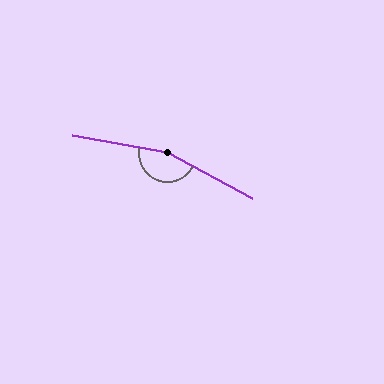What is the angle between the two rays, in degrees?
Approximately 162 degrees.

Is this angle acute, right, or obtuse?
It is obtuse.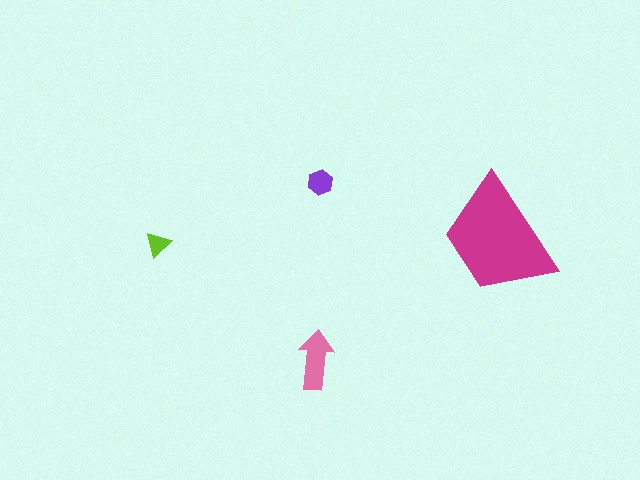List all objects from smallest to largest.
The lime triangle, the purple hexagon, the pink arrow, the magenta trapezoid.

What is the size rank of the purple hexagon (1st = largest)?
3rd.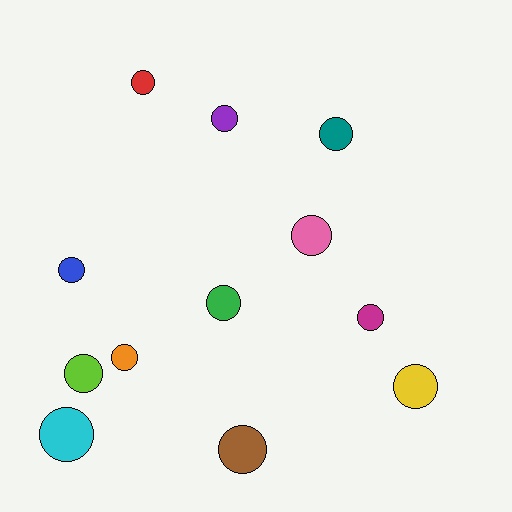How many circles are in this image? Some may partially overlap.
There are 12 circles.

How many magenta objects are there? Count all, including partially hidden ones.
There is 1 magenta object.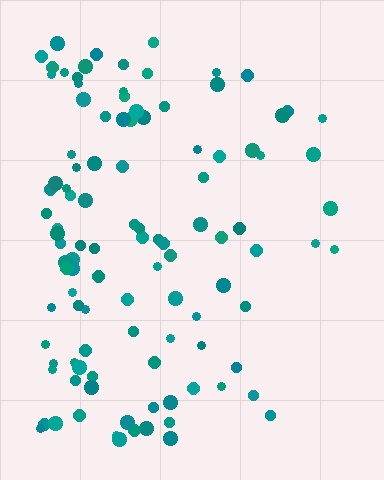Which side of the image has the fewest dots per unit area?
The right.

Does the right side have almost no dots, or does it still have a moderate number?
Still a moderate number, just noticeably fewer than the left.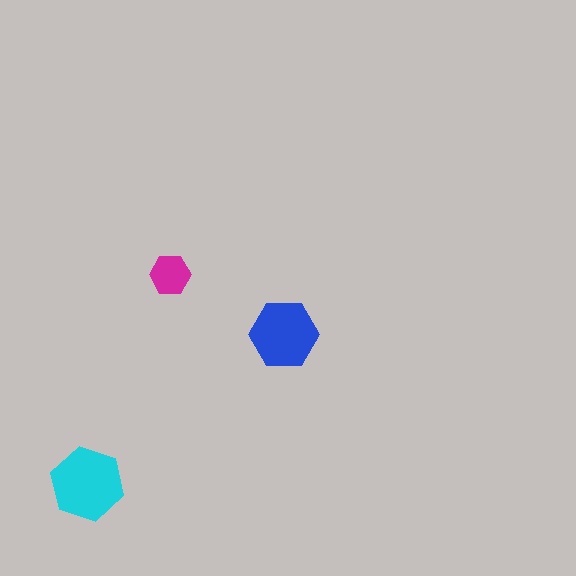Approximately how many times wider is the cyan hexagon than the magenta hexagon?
About 2 times wider.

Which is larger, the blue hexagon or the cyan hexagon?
The cyan one.